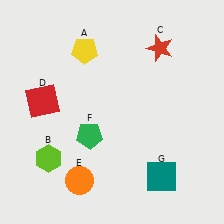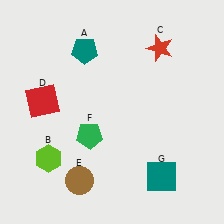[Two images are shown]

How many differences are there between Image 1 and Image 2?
There are 2 differences between the two images.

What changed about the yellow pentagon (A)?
In Image 1, A is yellow. In Image 2, it changed to teal.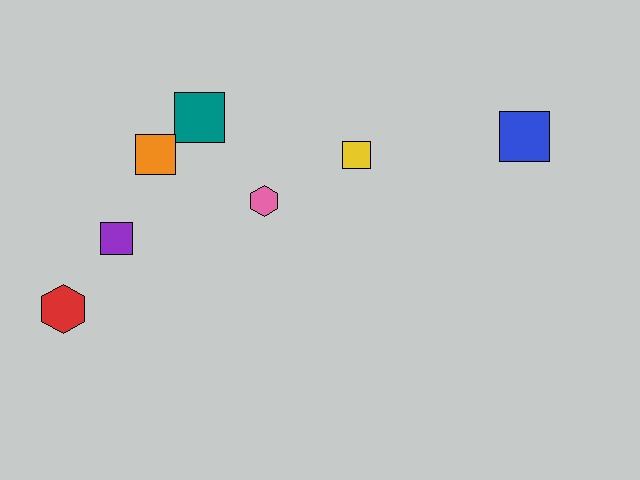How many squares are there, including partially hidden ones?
There are 5 squares.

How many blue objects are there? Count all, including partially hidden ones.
There is 1 blue object.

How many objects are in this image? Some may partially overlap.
There are 7 objects.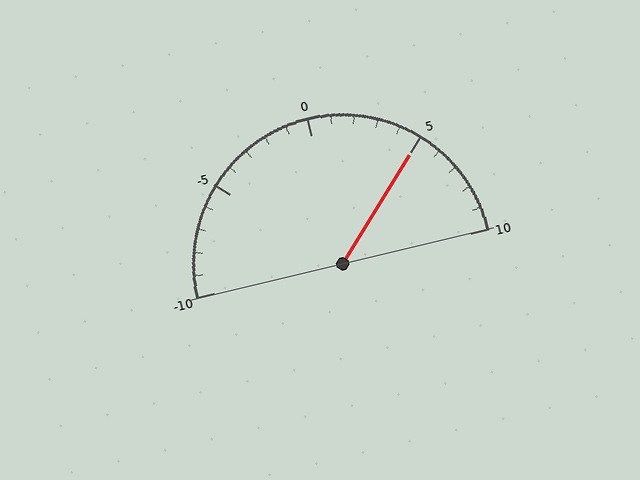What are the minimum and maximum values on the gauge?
The gauge ranges from -10 to 10.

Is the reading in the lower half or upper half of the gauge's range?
The reading is in the upper half of the range (-10 to 10).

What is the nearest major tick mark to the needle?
The nearest major tick mark is 5.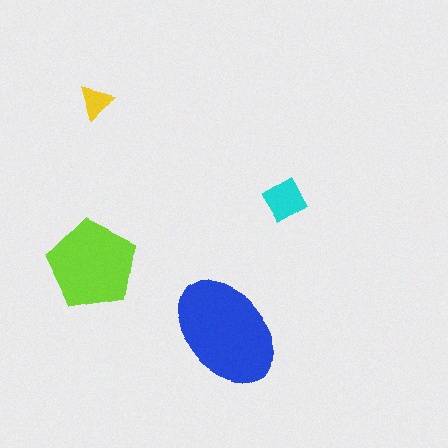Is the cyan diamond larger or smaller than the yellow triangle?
Larger.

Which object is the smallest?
The yellow triangle.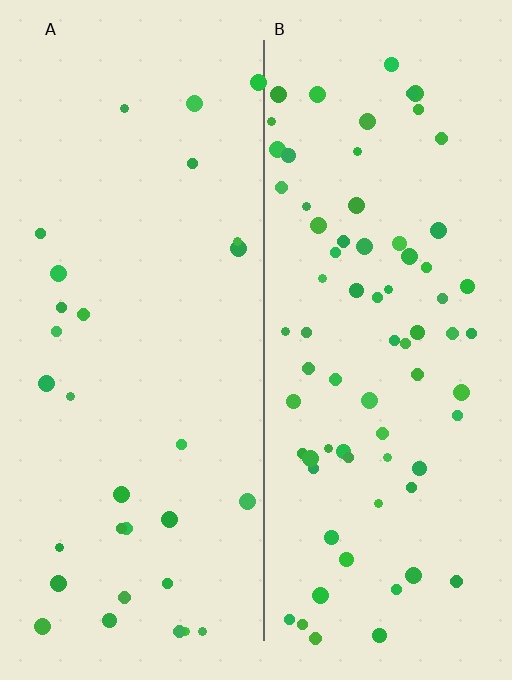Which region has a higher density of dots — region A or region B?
B (the right).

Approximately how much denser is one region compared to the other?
Approximately 2.5× — region B over region A.